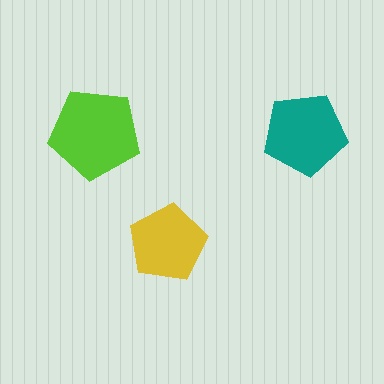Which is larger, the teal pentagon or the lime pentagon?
The lime one.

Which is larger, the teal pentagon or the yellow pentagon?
The teal one.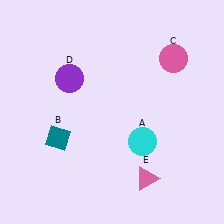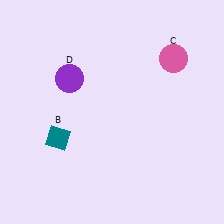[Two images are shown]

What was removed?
The pink triangle (E), the cyan circle (A) were removed in Image 2.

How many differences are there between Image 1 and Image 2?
There are 2 differences between the two images.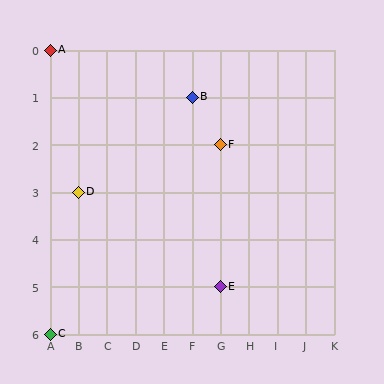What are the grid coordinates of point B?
Point B is at grid coordinates (F, 1).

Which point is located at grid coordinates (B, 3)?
Point D is at (B, 3).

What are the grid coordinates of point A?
Point A is at grid coordinates (A, 0).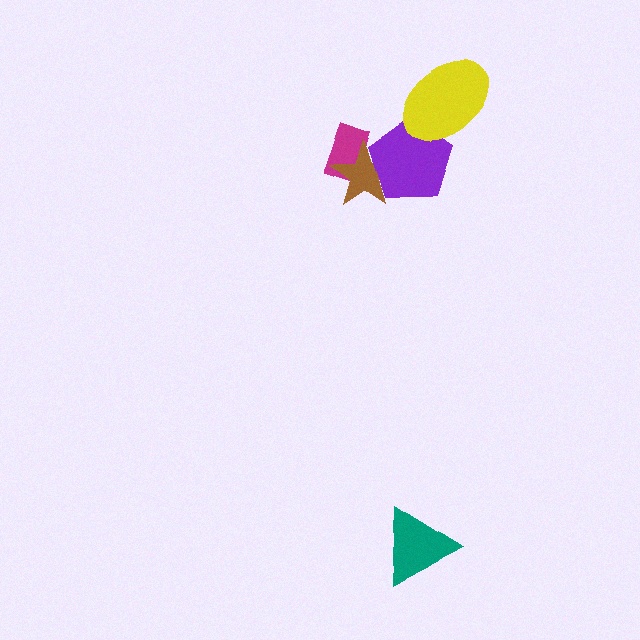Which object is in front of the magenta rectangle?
The brown star is in front of the magenta rectangle.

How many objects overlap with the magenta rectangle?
1 object overlaps with the magenta rectangle.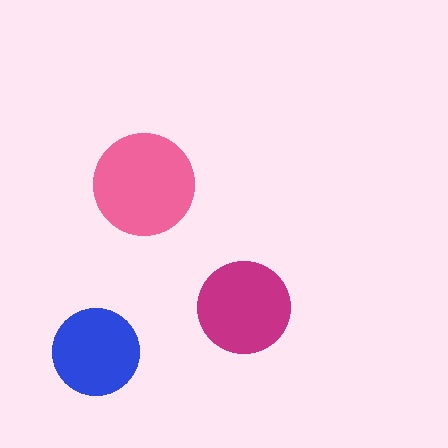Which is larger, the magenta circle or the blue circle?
The magenta one.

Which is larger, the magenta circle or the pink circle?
The pink one.